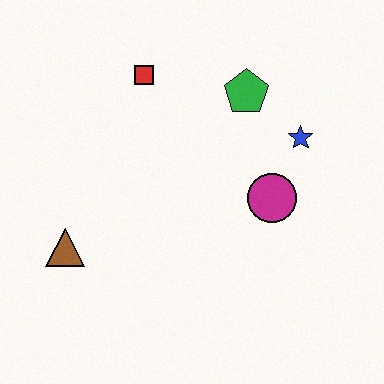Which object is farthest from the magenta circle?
The brown triangle is farthest from the magenta circle.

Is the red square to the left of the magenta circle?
Yes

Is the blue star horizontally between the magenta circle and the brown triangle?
No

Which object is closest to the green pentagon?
The blue star is closest to the green pentagon.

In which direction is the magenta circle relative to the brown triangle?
The magenta circle is to the right of the brown triangle.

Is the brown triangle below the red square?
Yes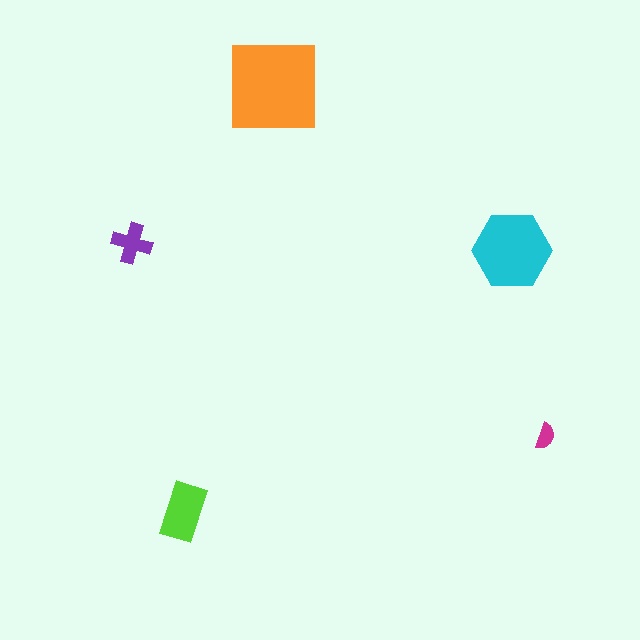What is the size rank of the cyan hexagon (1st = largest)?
2nd.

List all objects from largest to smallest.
The orange square, the cyan hexagon, the lime rectangle, the purple cross, the magenta semicircle.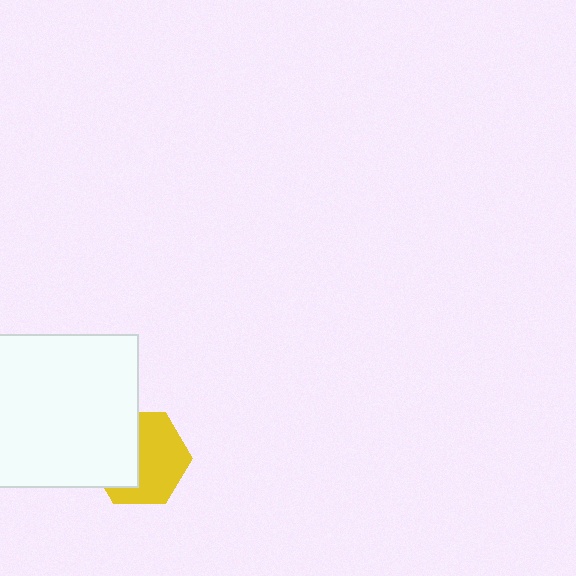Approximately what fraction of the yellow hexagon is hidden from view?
Roughly 43% of the yellow hexagon is hidden behind the white square.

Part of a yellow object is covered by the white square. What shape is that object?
It is a hexagon.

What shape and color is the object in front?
The object in front is a white square.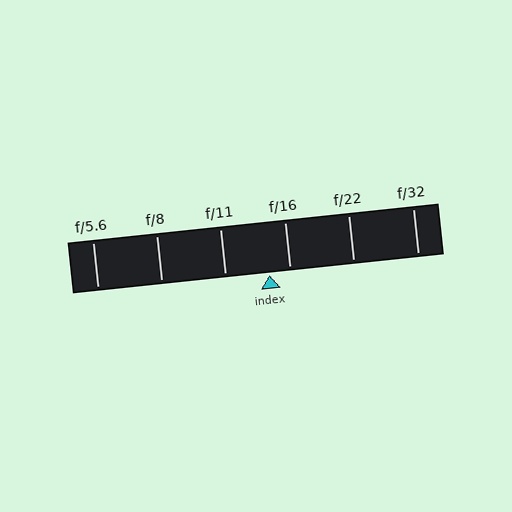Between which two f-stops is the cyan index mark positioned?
The index mark is between f/11 and f/16.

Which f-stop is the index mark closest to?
The index mark is closest to f/16.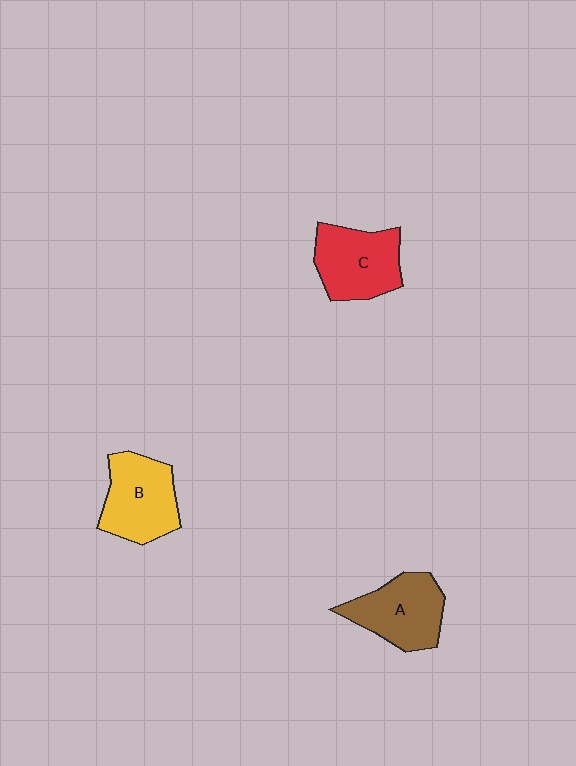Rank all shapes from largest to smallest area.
From largest to smallest: B (yellow), C (red), A (brown).